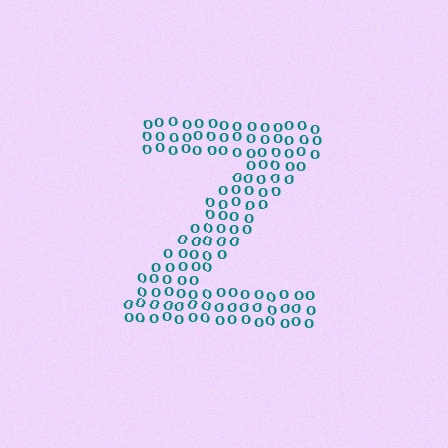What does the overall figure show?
The overall figure shows the letter Z.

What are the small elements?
The small elements are letter O's.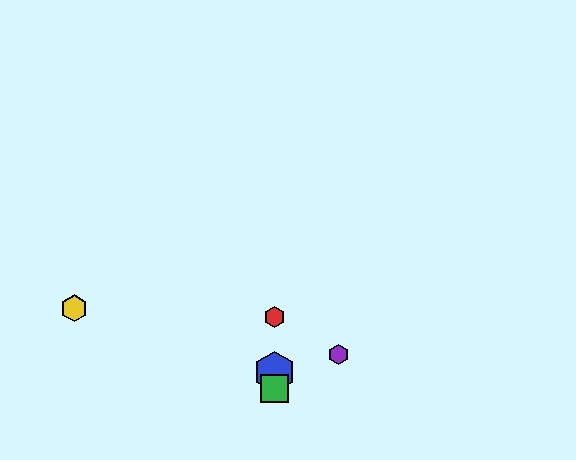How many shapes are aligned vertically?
3 shapes (the red hexagon, the blue hexagon, the green square) are aligned vertically.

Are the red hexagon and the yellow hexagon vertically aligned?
No, the red hexagon is at x≈275 and the yellow hexagon is at x≈74.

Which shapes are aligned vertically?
The red hexagon, the blue hexagon, the green square are aligned vertically.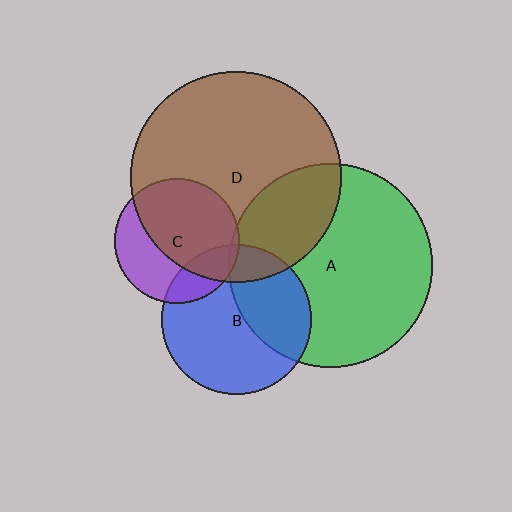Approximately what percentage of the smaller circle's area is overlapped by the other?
Approximately 5%.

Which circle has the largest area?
Circle D (brown).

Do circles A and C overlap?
Yes.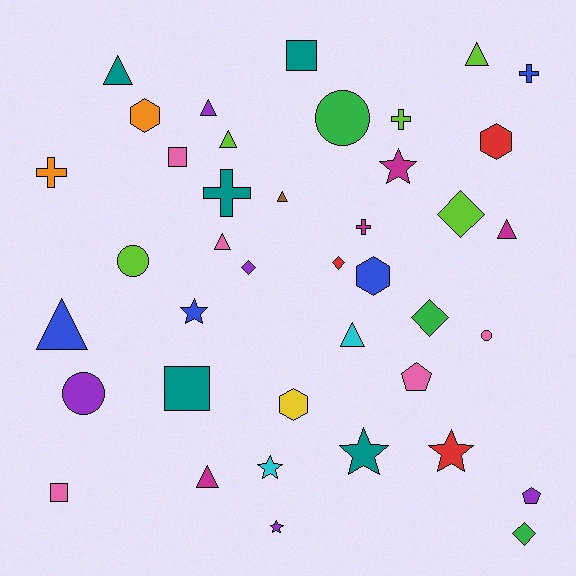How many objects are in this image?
There are 40 objects.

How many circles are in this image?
There are 4 circles.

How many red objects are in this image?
There are 3 red objects.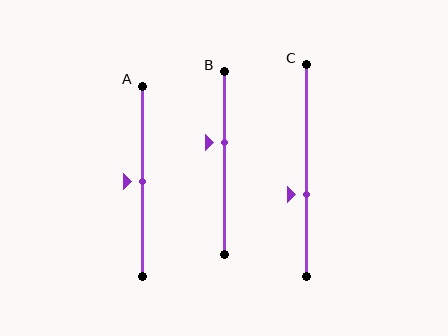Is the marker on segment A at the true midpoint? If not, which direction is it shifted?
Yes, the marker on segment A is at the true midpoint.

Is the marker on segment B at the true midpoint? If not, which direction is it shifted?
No, the marker on segment B is shifted upward by about 11% of the segment length.